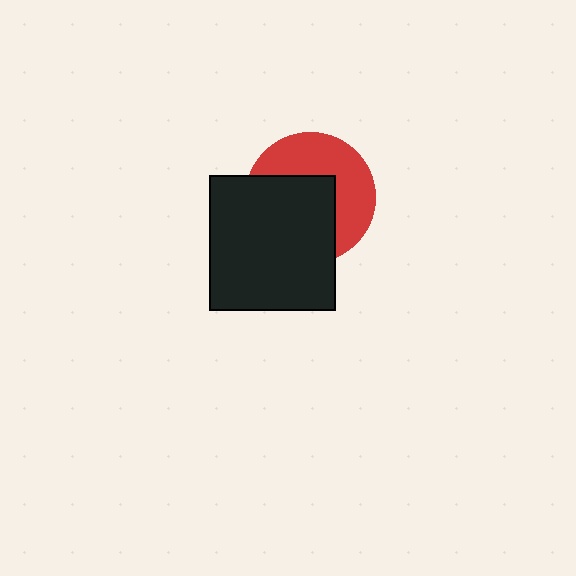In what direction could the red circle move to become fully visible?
The red circle could move toward the upper-right. That would shift it out from behind the black rectangle entirely.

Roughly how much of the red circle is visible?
About half of it is visible (roughly 49%).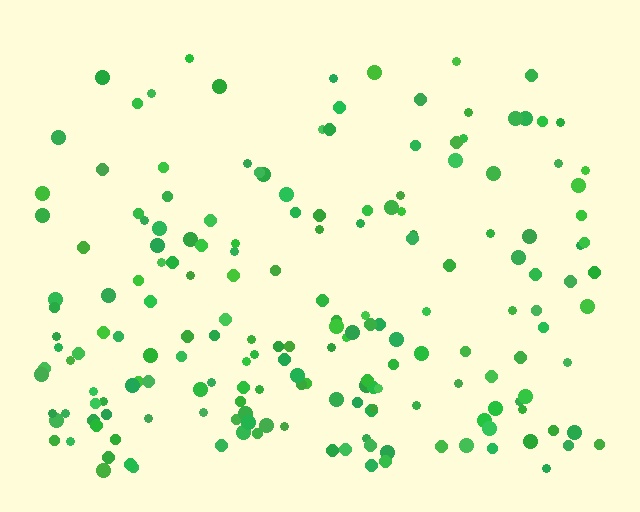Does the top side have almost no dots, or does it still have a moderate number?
Still a moderate number, just noticeably fewer than the bottom.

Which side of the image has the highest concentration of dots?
The bottom.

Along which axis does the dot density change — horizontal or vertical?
Vertical.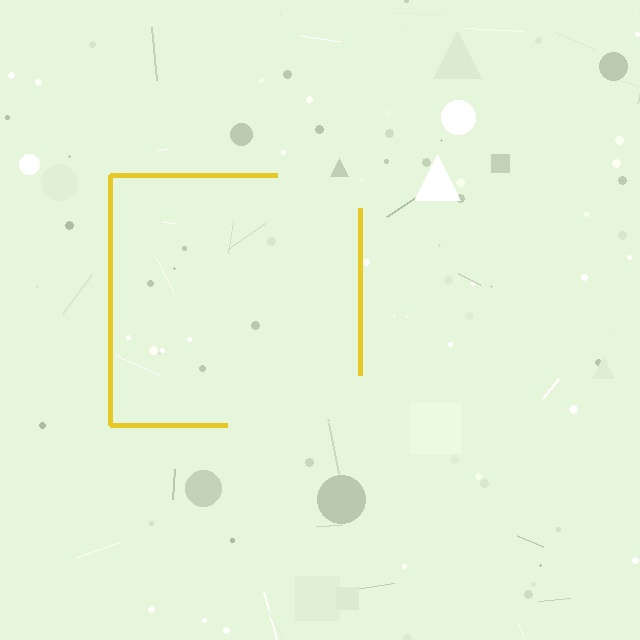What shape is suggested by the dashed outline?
The dashed outline suggests a square.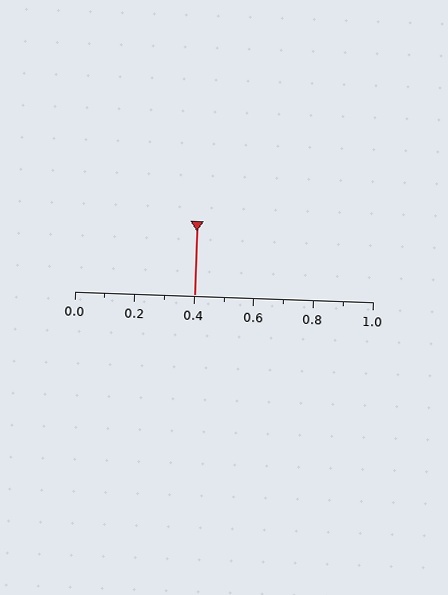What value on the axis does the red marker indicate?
The marker indicates approximately 0.4.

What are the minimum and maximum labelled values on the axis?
The axis runs from 0.0 to 1.0.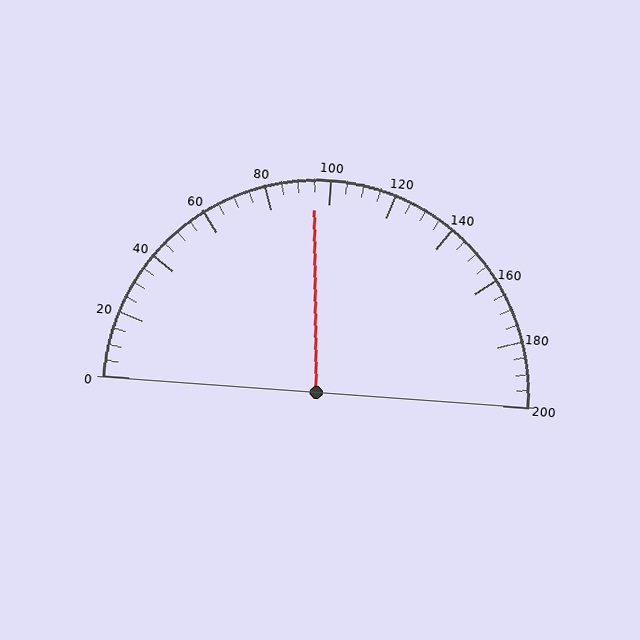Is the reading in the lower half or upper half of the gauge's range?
The reading is in the lower half of the range (0 to 200).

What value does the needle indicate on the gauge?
The needle indicates approximately 95.